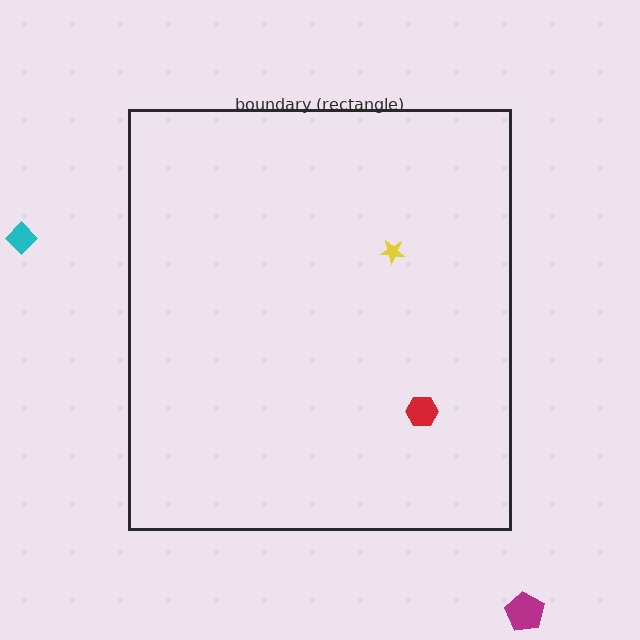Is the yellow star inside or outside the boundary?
Inside.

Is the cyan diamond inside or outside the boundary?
Outside.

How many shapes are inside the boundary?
2 inside, 2 outside.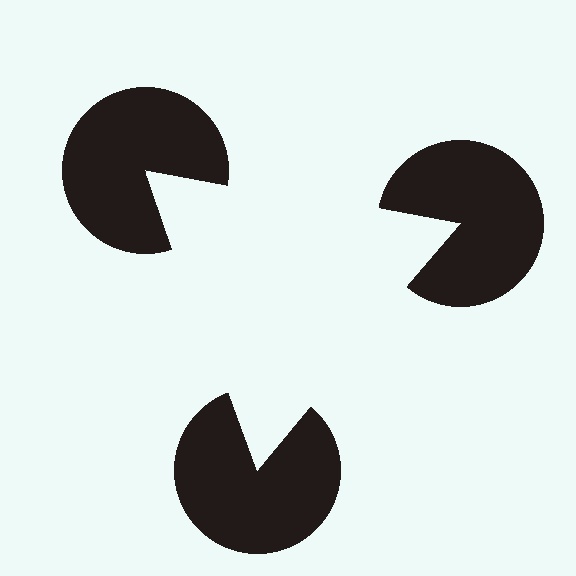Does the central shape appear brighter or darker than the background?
It typically appears slightly brighter than the background, even though no actual brightness change is drawn.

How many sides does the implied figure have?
3 sides.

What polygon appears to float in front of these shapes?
An illusory triangle — its edges are inferred from the aligned wedge cuts in the pac-man discs, not physically drawn.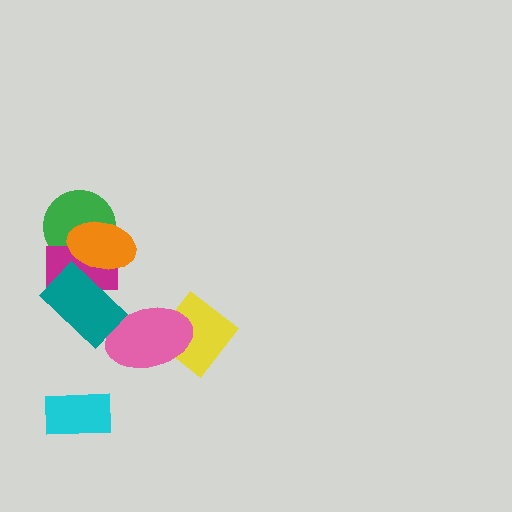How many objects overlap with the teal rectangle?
3 objects overlap with the teal rectangle.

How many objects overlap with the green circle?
2 objects overlap with the green circle.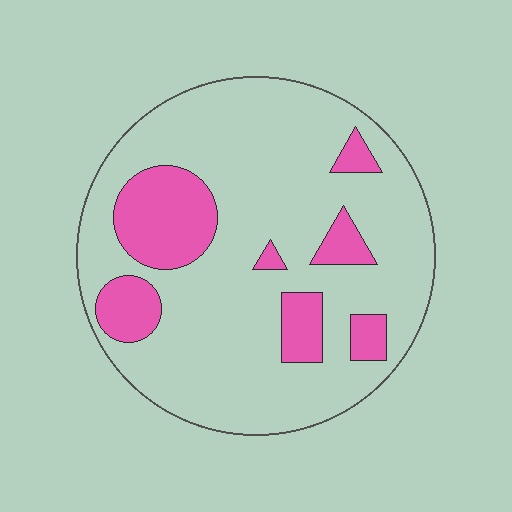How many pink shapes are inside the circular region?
7.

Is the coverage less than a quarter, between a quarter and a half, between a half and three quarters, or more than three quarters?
Less than a quarter.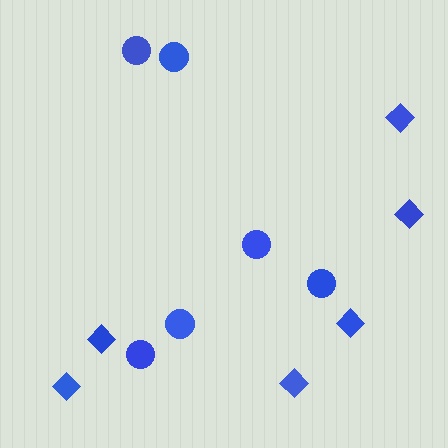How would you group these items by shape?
There are 2 groups: one group of circles (6) and one group of diamonds (6).